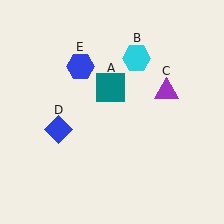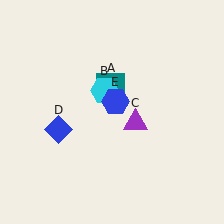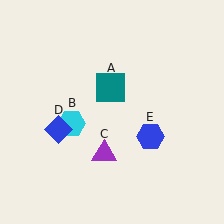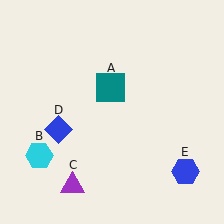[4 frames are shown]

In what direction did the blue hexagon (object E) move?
The blue hexagon (object E) moved down and to the right.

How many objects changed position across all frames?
3 objects changed position: cyan hexagon (object B), purple triangle (object C), blue hexagon (object E).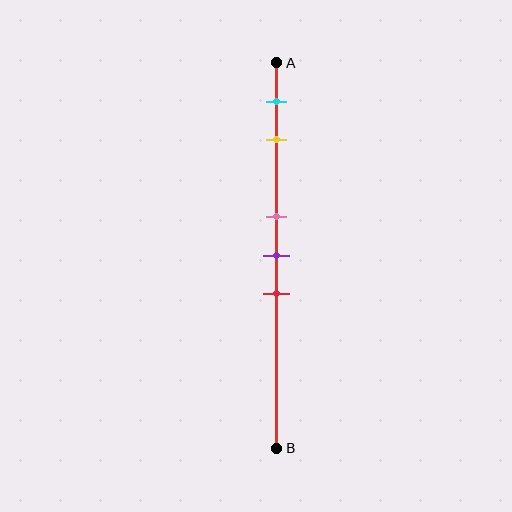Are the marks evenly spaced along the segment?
No, the marks are not evenly spaced.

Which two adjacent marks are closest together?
The pink and purple marks are the closest adjacent pair.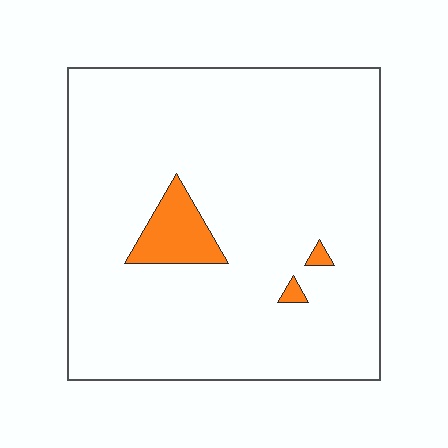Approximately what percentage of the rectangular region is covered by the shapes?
Approximately 5%.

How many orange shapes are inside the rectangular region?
3.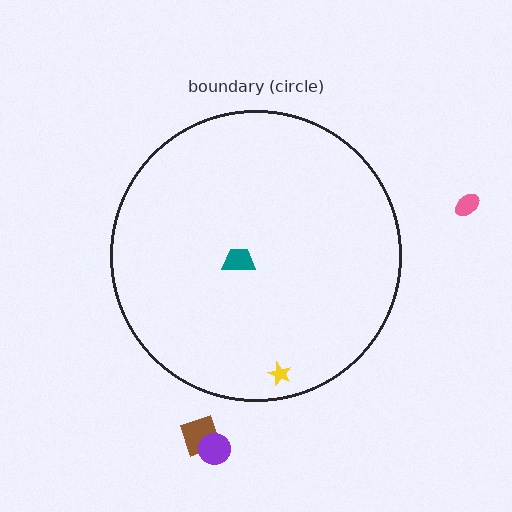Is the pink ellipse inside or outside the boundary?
Outside.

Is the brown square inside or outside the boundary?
Outside.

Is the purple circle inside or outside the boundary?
Outside.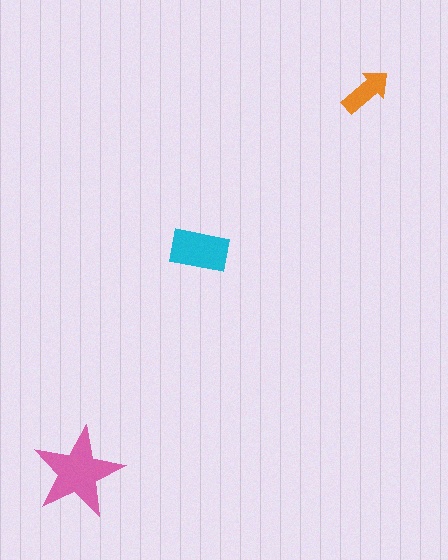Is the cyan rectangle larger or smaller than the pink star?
Smaller.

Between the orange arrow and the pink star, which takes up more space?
The pink star.